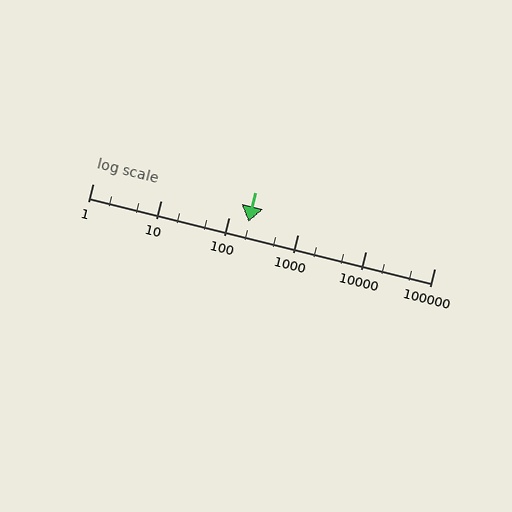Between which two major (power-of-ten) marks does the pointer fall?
The pointer is between 100 and 1000.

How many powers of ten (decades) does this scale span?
The scale spans 5 decades, from 1 to 100000.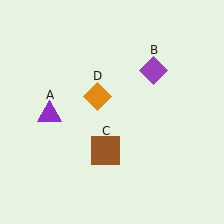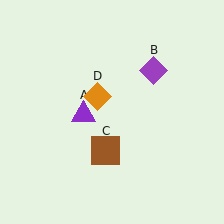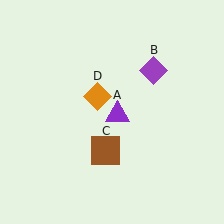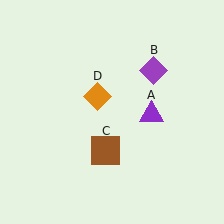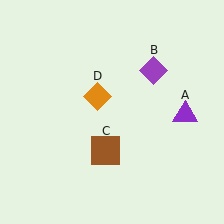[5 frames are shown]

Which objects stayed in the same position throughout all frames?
Purple diamond (object B) and brown square (object C) and orange diamond (object D) remained stationary.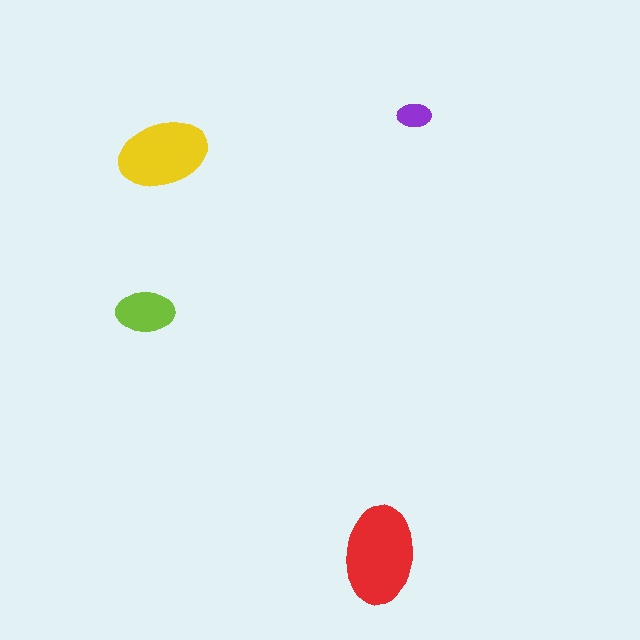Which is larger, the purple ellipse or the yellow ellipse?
The yellow one.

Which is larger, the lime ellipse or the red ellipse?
The red one.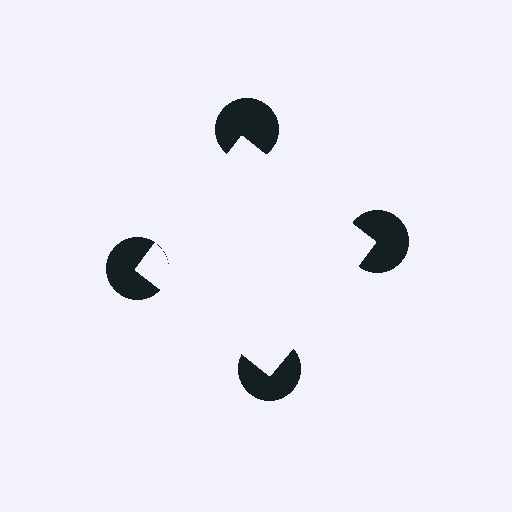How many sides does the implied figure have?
4 sides.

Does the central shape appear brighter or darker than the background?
It typically appears slightly brighter than the background, even though no actual brightness change is drawn.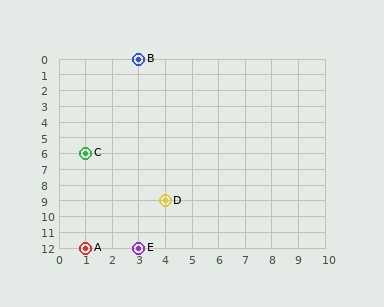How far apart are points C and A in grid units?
Points C and A are 6 rows apart.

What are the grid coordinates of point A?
Point A is at grid coordinates (1, 12).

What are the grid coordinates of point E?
Point E is at grid coordinates (3, 12).